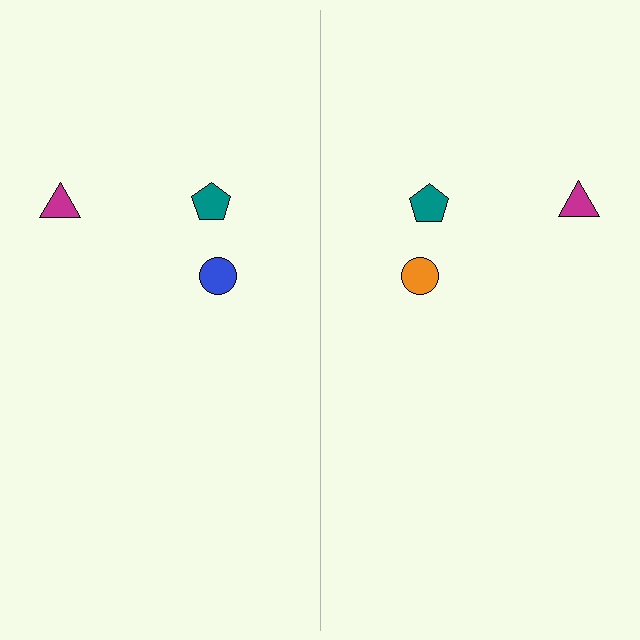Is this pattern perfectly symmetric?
No, the pattern is not perfectly symmetric. The orange circle on the right side breaks the symmetry — its mirror counterpart is blue.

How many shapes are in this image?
There are 6 shapes in this image.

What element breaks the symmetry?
The orange circle on the right side breaks the symmetry — its mirror counterpart is blue.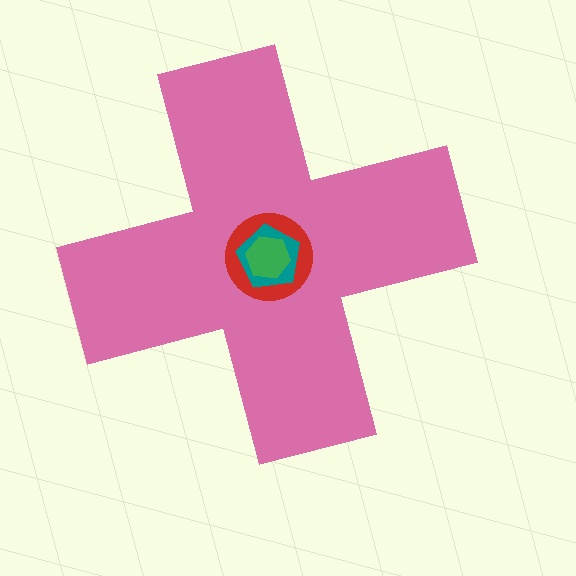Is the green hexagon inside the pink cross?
Yes.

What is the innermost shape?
The green hexagon.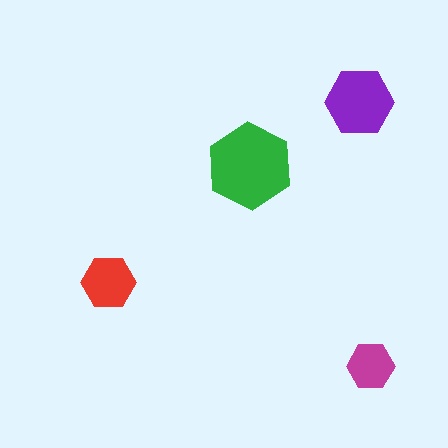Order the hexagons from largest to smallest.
the green one, the purple one, the red one, the magenta one.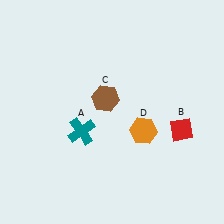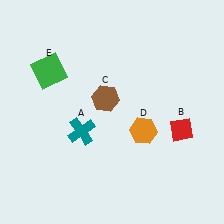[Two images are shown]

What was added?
A green square (E) was added in Image 2.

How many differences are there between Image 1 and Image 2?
There is 1 difference between the two images.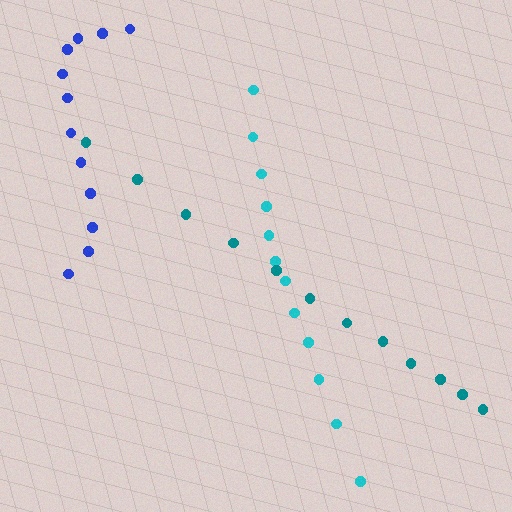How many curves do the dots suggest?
There are 3 distinct paths.